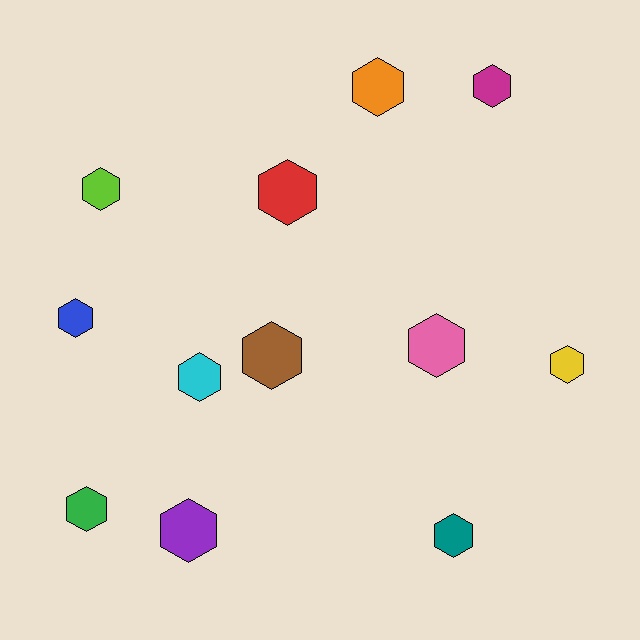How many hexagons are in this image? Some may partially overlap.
There are 12 hexagons.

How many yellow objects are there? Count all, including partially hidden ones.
There is 1 yellow object.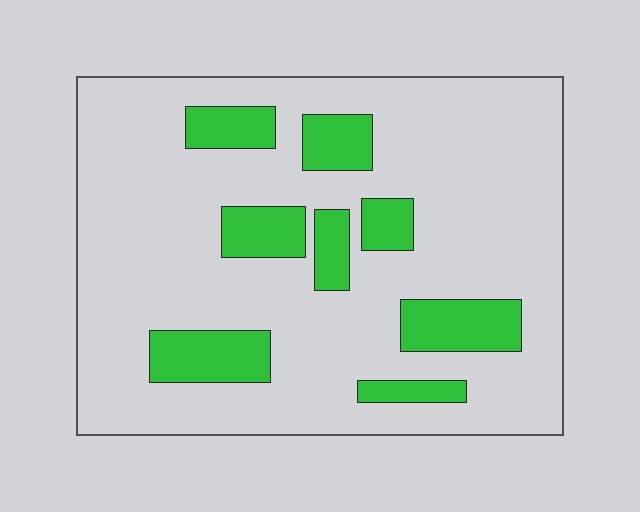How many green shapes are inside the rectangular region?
8.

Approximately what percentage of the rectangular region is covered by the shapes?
Approximately 20%.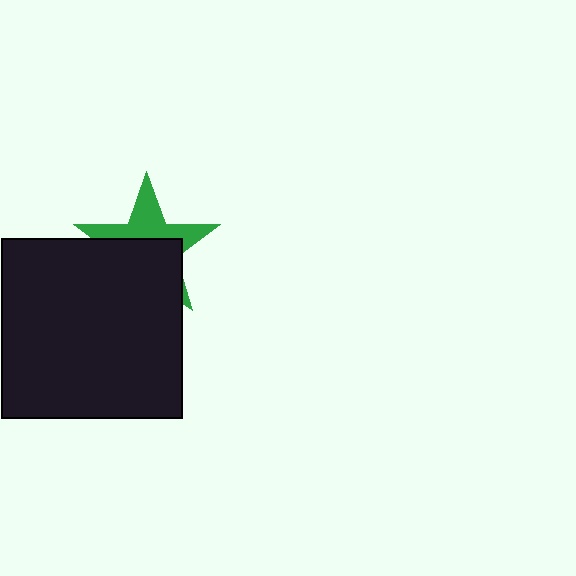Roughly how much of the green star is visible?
A small part of it is visible (roughly 43%).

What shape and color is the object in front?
The object in front is a black square.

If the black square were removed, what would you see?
You would see the complete green star.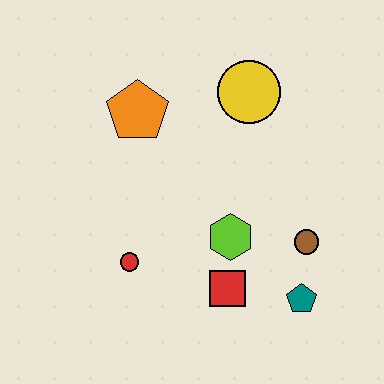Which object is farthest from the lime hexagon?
The orange pentagon is farthest from the lime hexagon.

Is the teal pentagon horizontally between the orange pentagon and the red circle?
No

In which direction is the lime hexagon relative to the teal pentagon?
The lime hexagon is to the left of the teal pentagon.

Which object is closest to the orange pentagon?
The yellow circle is closest to the orange pentagon.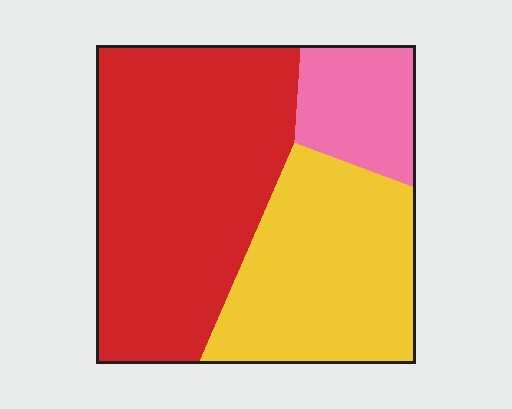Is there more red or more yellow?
Red.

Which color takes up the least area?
Pink, at roughly 15%.